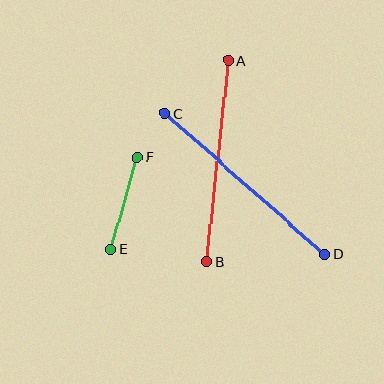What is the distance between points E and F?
The distance is approximately 95 pixels.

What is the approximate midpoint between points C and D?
The midpoint is at approximately (245, 184) pixels.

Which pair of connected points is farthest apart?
Points C and D are farthest apart.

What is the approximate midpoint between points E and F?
The midpoint is at approximately (124, 203) pixels.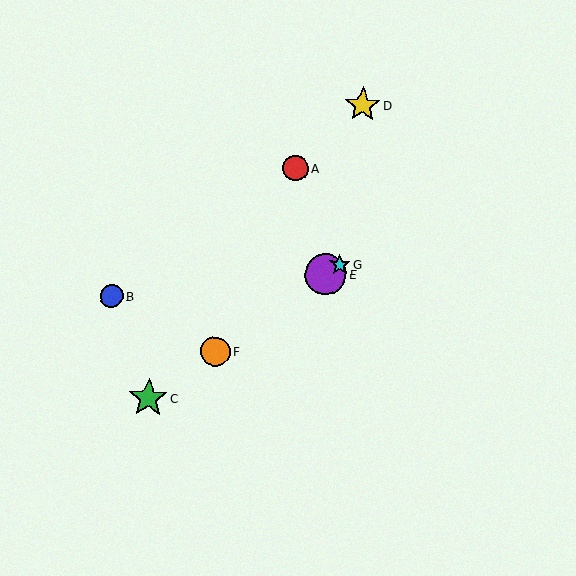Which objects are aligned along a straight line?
Objects C, E, F, G are aligned along a straight line.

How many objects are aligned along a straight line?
4 objects (C, E, F, G) are aligned along a straight line.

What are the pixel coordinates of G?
Object G is at (340, 265).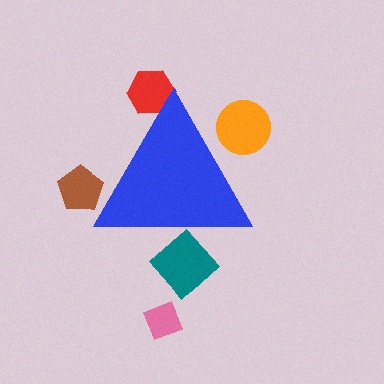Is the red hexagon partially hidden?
Yes, the red hexagon is partially hidden behind the blue triangle.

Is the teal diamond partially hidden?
Yes, the teal diamond is partially hidden behind the blue triangle.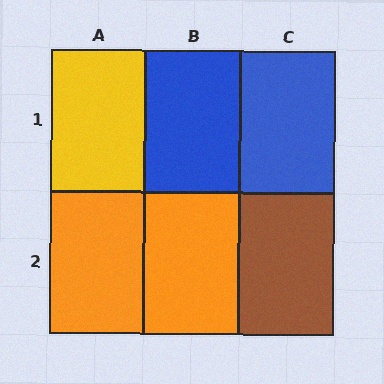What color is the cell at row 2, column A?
Orange.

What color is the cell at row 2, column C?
Brown.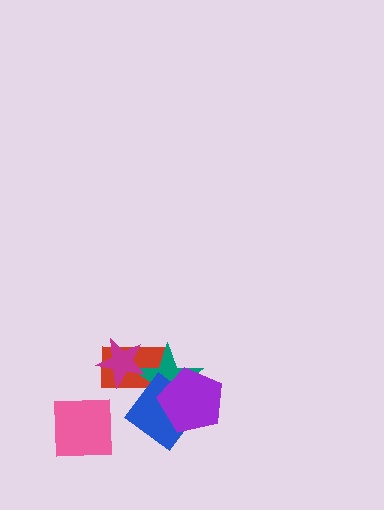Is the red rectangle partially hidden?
Yes, it is partially covered by another shape.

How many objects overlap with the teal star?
4 objects overlap with the teal star.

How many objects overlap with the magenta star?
2 objects overlap with the magenta star.